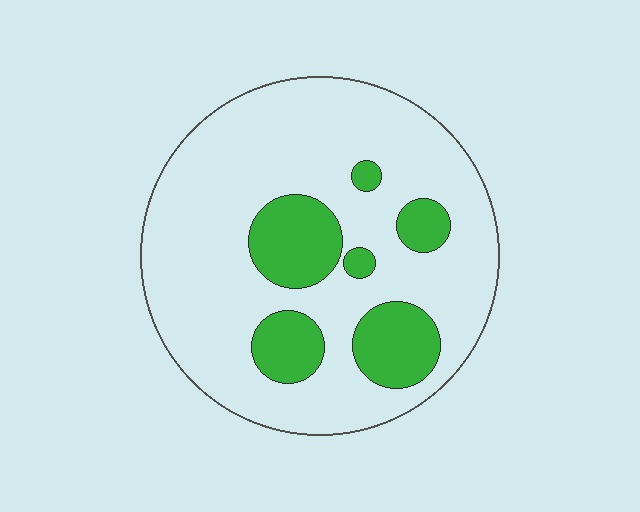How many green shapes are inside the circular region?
6.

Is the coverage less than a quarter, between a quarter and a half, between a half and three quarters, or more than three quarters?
Less than a quarter.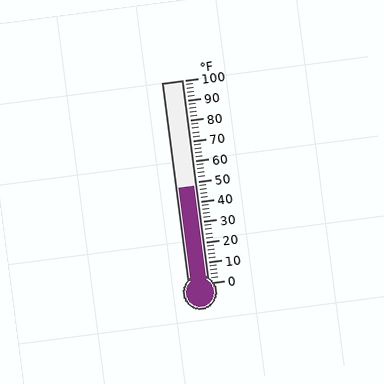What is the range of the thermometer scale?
The thermometer scale ranges from 0°F to 100°F.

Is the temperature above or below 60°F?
The temperature is below 60°F.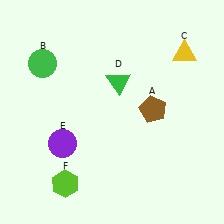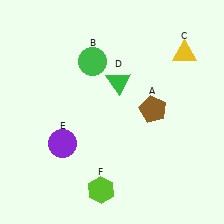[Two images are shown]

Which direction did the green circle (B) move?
The green circle (B) moved right.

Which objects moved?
The objects that moved are: the green circle (B), the lime hexagon (F).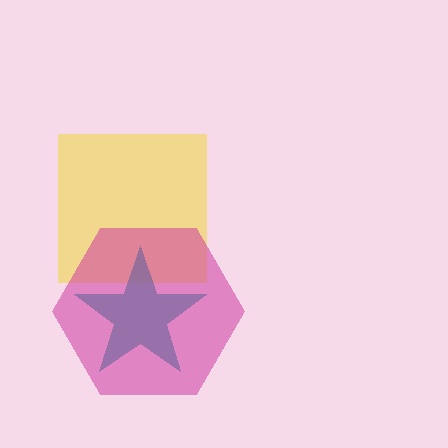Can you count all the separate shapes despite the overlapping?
Yes, there are 3 separate shapes.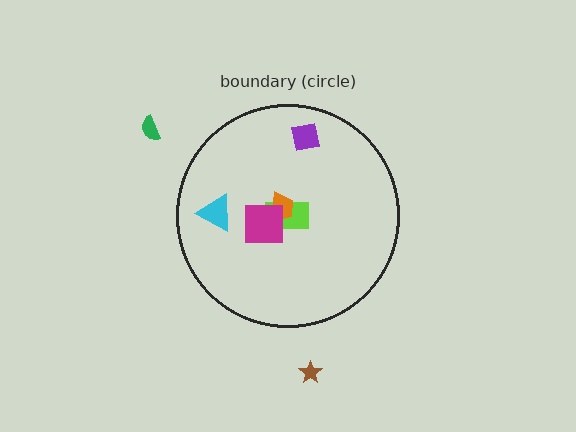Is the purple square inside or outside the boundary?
Inside.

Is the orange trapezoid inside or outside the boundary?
Inside.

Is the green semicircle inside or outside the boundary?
Outside.